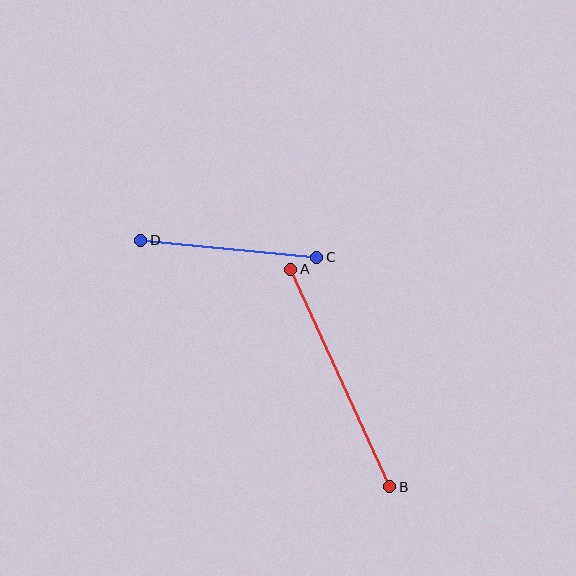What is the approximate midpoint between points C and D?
The midpoint is at approximately (229, 249) pixels.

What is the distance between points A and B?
The distance is approximately 239 pixels.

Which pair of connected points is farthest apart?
Points A and B are farthest apart.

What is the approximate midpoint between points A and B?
The midpoint is at approximately (340, 378) pixels.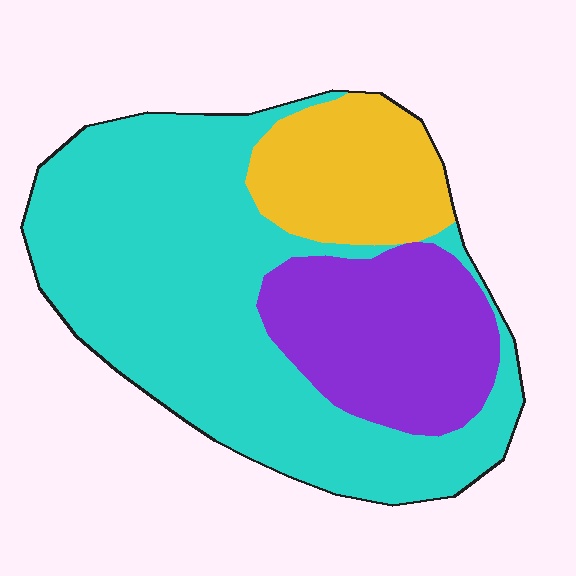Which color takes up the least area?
Yellow, at roughly 15%.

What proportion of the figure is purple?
Purple covers 23% of the figure.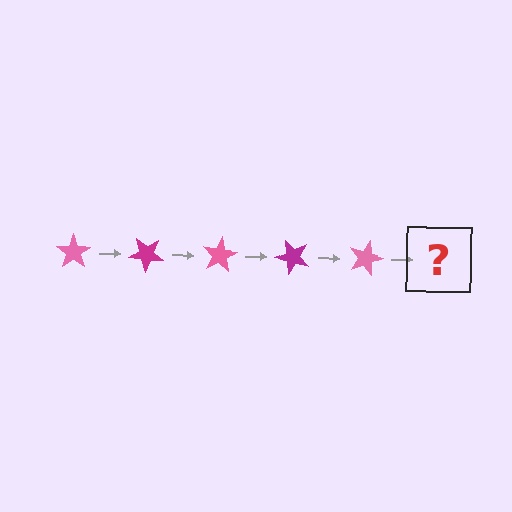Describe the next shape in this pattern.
It should be a magenta star, rotated 200 degrees from the start.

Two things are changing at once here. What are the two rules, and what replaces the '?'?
The two rules are that it rotates 40 degrees each step and the color cycles through pink and magenta. The '?' should be a magenta star, rotated 200 degrees from the start.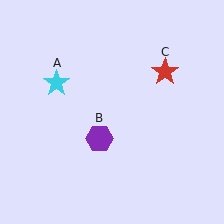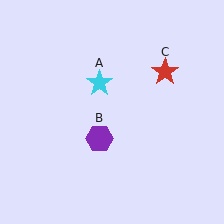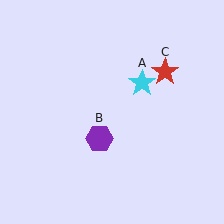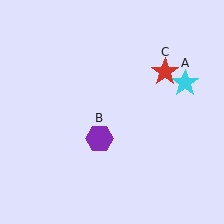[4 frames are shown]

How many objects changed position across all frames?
1 object changed position: cyan star (object A).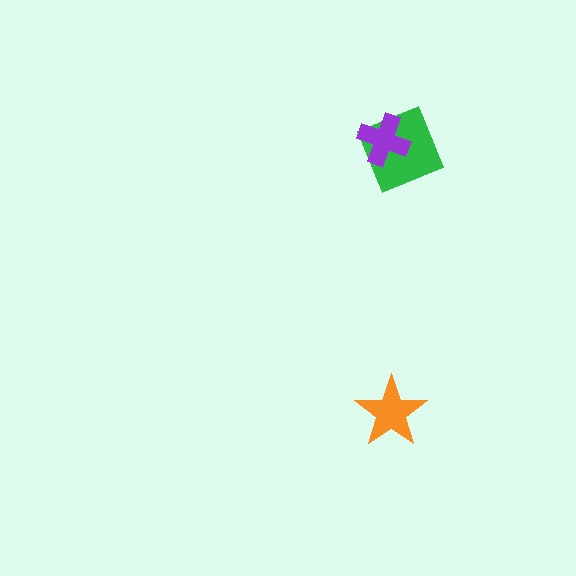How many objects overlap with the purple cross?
1 object overlaps with the purple cross.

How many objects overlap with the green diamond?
1 object overlaps with the green diamond.